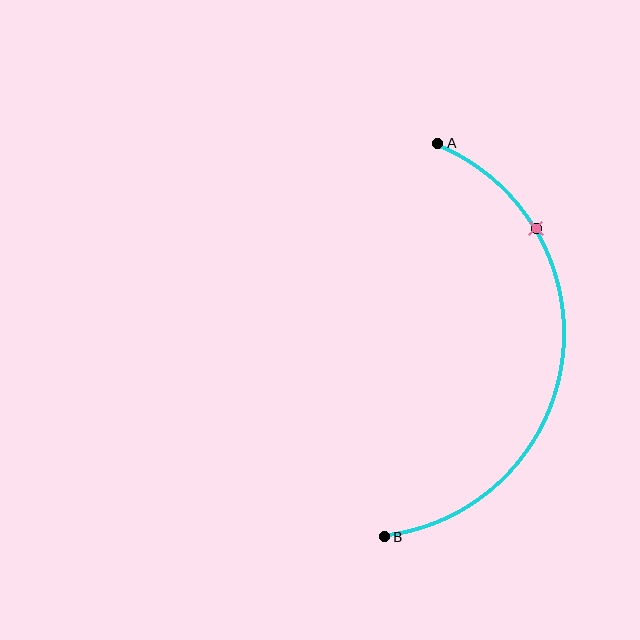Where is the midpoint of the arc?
The arc midpoint is the point on the curve farthest from the straight line joining A and B. It sits to the right of that line.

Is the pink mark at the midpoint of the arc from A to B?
No. The pink mark lies on the arc but is closer to endpoint A. The arc midpoint would be at the point on the curve equidistant along the arc from both A and B.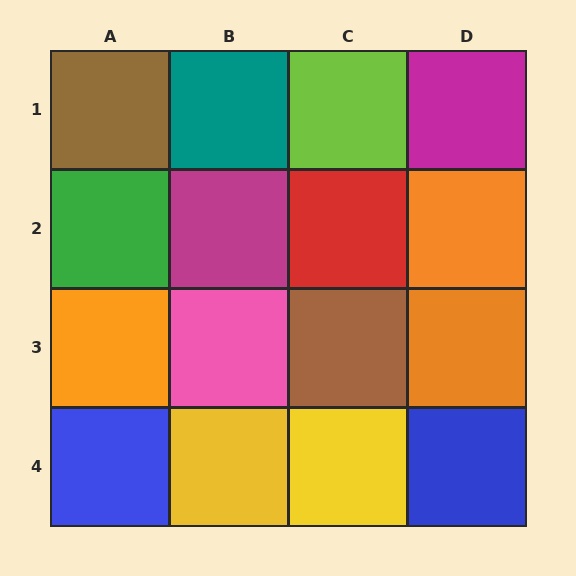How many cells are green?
1 cell is green.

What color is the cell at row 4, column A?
Blue.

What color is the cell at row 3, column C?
Brown.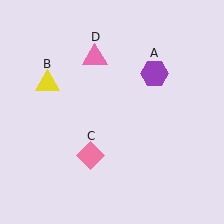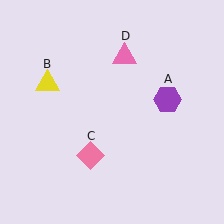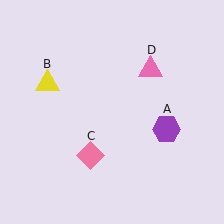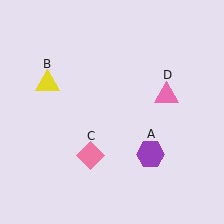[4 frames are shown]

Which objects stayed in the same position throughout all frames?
Yellow triangle (object B) and pink diamond (object C) remained stationary.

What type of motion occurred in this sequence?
The purple hexagon (object A), pink triangle (object D) rotated clockwise around the center of the scene.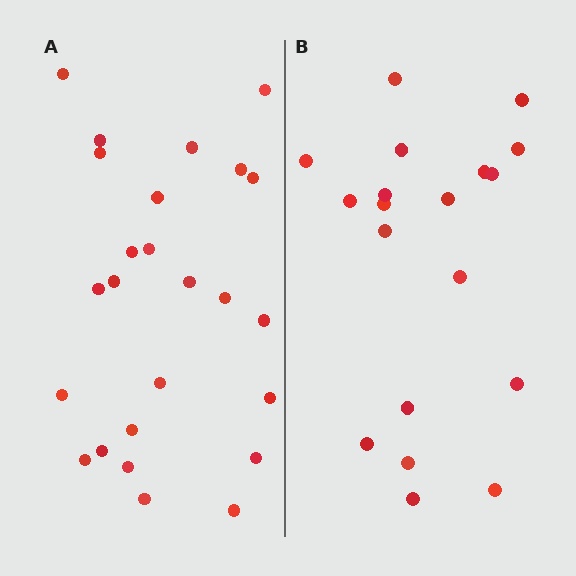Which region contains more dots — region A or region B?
Region A (the left region) has more dots.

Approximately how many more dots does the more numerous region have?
Region A has about 6 more dots than region B.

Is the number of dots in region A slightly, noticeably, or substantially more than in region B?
Region A has noticeably more, but not dramatically so. The ratio is roughly 1.3 to 1.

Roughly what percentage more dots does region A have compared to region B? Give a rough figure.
About 30% more.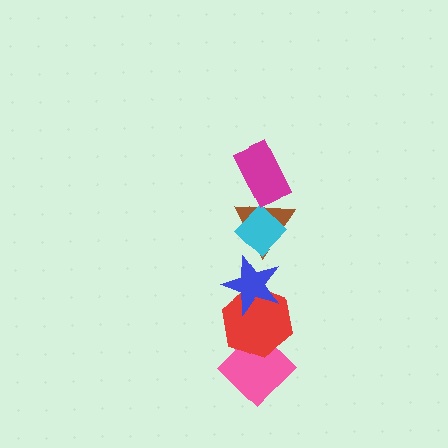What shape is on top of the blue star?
The brown triangle is on top of the blue star.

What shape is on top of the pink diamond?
The red hexagon is on top of the pink diamond.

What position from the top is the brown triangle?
The brown triangle is 3rd from the top.